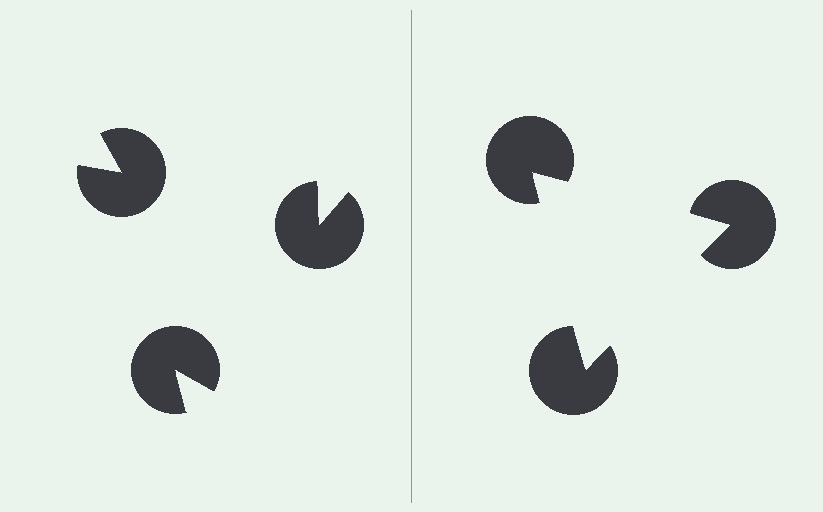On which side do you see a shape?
An illusory triangle appears on the right side. On the left side the wedge cuts are rotated, so no coherent shape forms.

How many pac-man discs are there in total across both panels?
6 — 3 on each side.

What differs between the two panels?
The pac-man discs are positioned identically on both sides; only the wedge orientations differ. On the right they align to a triangle; on the left they are misaligned.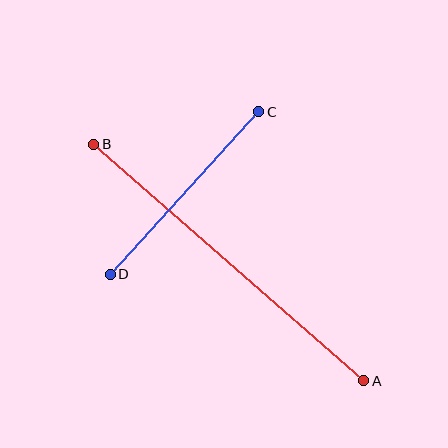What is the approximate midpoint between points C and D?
The midpoint is at approximately (185, 193) pixels.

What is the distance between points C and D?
The distance is approximately 220 pixels.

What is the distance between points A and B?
The distance is approximately 359 pixels.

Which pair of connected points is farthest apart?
Points A and B are farthest apart.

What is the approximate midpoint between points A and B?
The midpoint is at approximately (229, 263) pixels.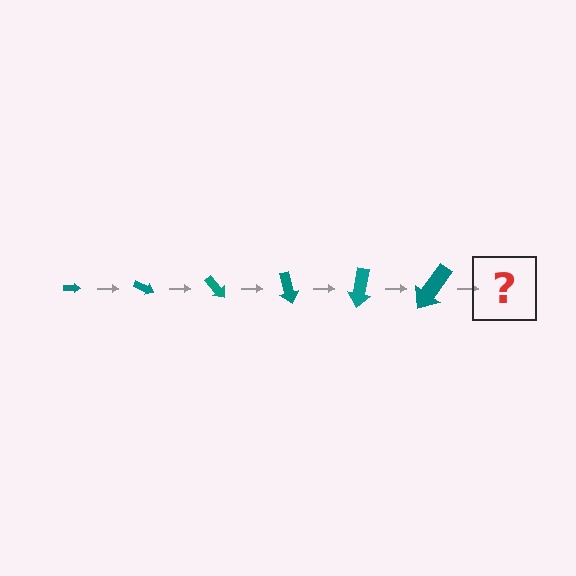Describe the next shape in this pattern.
It should be an arrow, larger than the previous one and rotated 150 degrees from the start.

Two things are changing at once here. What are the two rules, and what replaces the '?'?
The two rules are that the arrow grows larger each step and it rotates 25 degrees each step. The '?' should be an arrow, larger than the previous one and rotated 150 degrees from the start.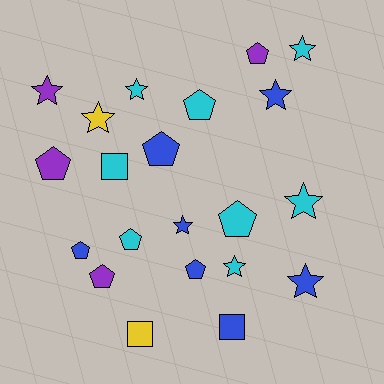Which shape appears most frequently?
Pentagon, with 9 objects.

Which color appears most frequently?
Cyan, with 8 objects.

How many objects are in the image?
There are 21 objects.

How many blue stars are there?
There are 3 blue stars.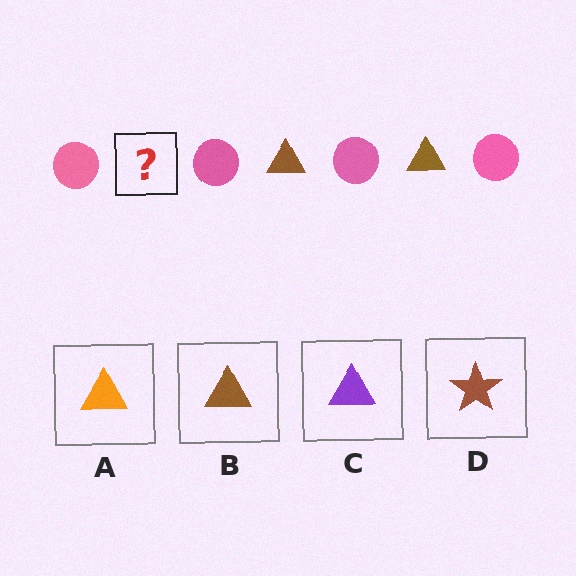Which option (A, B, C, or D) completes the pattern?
B.